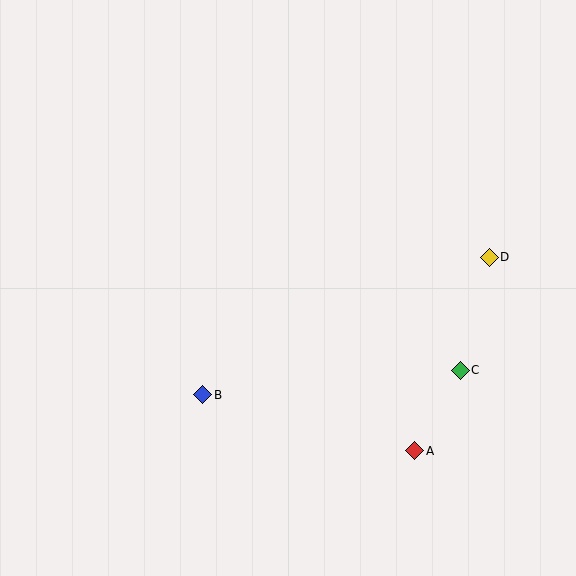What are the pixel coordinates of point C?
Point C is at (460, 370).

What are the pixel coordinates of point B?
Point B is at (203, 395).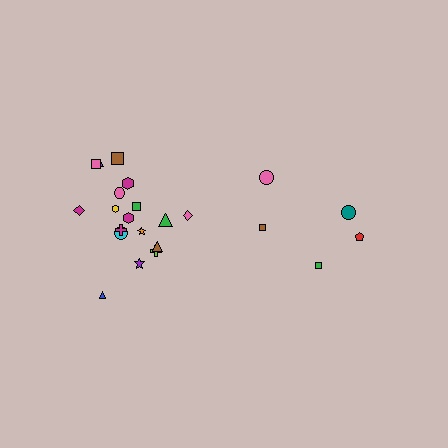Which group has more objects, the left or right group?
The left group.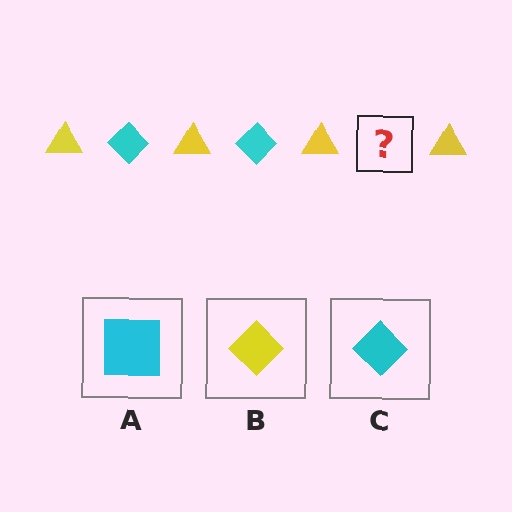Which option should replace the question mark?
Option C.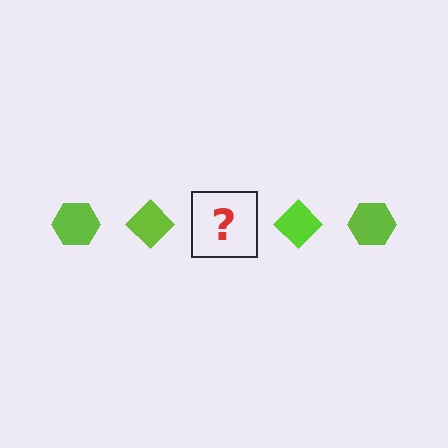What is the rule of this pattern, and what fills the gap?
The rule is that the pattern cycles through hexagon, diamond shapes in lime. The gap should be filled with a lime hexagon.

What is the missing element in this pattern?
The missing element is a lime hexagon.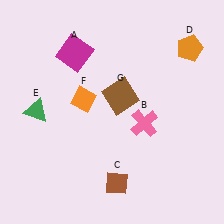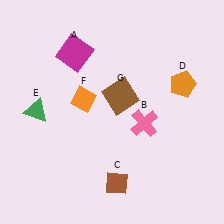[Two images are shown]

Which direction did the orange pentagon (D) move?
The orange pentagon (D) moved down.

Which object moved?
The orange pentagon (D) moved down.